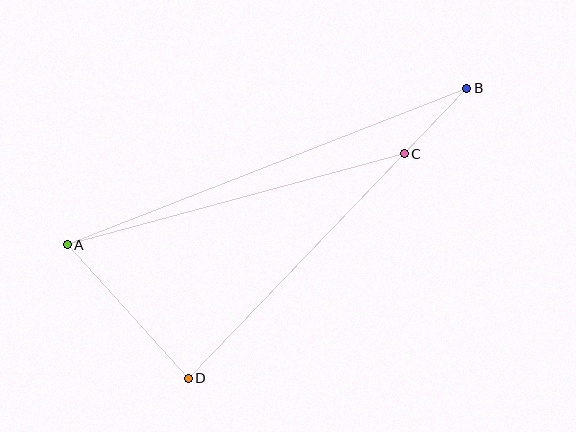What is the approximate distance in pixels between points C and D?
The distance between C and D is approximately 312 pixels.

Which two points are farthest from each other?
Points A and B are farthest from each other.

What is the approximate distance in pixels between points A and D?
The distance between A and D is approximately 180 pixels.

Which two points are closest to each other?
Points B and C are closest to each other.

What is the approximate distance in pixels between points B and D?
The distance between B and D is approximately 402 pixels.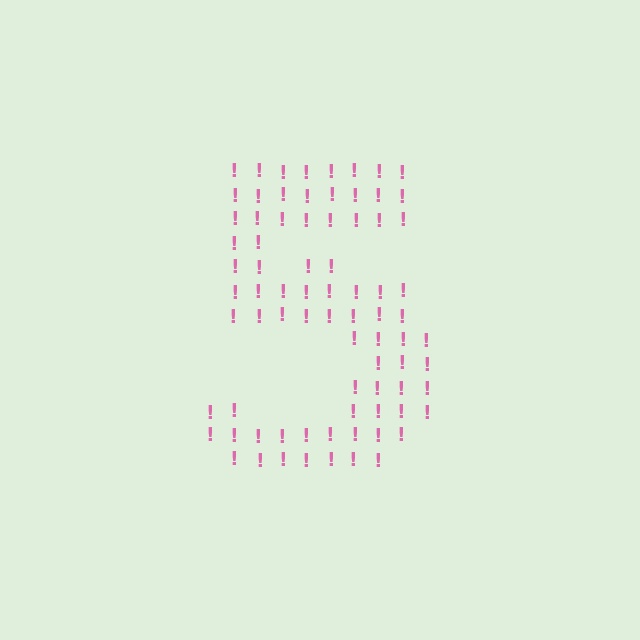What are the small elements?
The small elements are exclamation marks.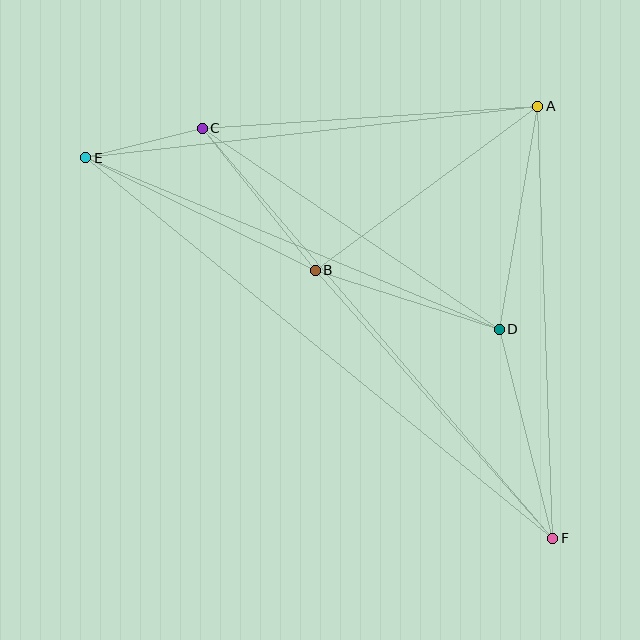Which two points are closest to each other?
Points C and E are closest to each other.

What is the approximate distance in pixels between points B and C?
The distance between B and C is approximately 181 pixels.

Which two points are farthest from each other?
Points E and F are farthest from each other.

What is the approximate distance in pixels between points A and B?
The distance between A and B is approximately 276 pixels.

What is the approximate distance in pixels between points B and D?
The distance between B and D is approximately 193 pixels.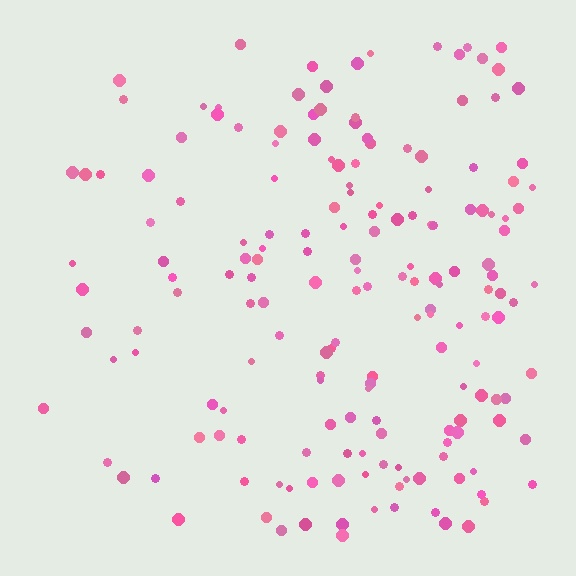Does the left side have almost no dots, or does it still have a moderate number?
Still a moderate number, just noticeably fewer than the right.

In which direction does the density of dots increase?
From left to right, with the right side densest.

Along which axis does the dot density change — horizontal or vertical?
Horizontal.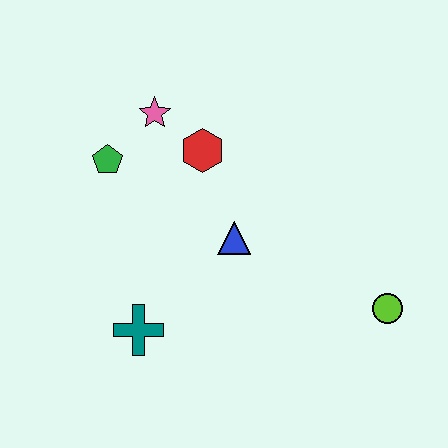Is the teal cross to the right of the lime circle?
No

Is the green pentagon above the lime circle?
Yes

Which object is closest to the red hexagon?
The pink star is closest to the red hexagon.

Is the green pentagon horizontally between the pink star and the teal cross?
No